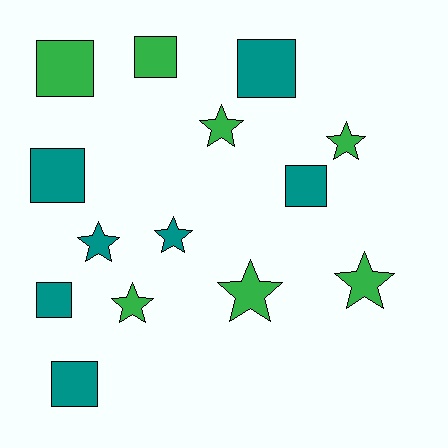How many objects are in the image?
There are 14 objects.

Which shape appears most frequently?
Square, with 7 objects.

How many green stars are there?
There are 5 green stars.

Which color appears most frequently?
Green, with 7 objects.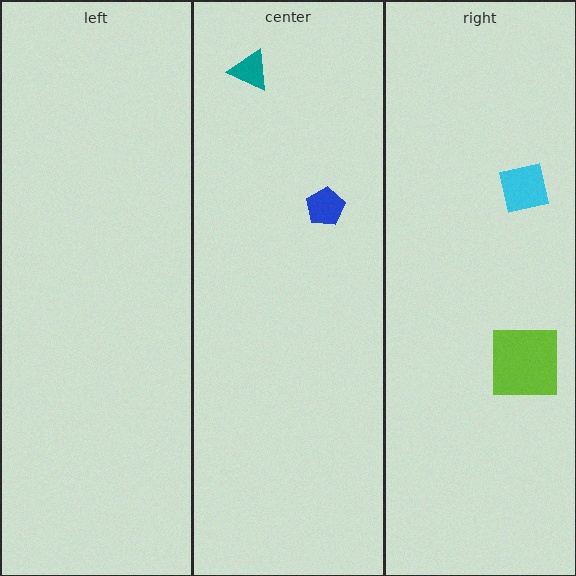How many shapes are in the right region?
2.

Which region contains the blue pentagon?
The center region.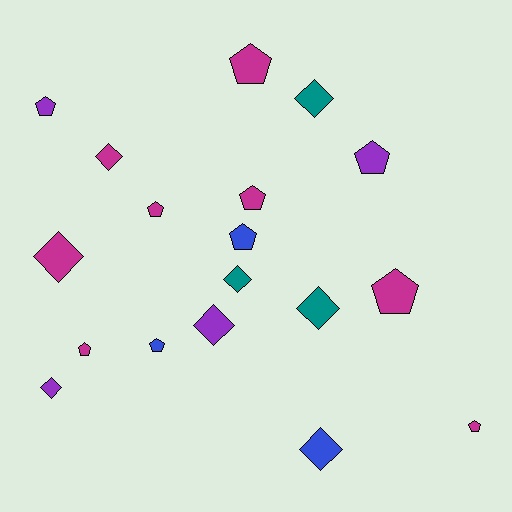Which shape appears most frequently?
Pentagon, with 10 objects.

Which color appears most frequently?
Magenta, with 8 objects.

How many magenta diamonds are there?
There are 2 magenta diamonds.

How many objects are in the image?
There are 18 objects.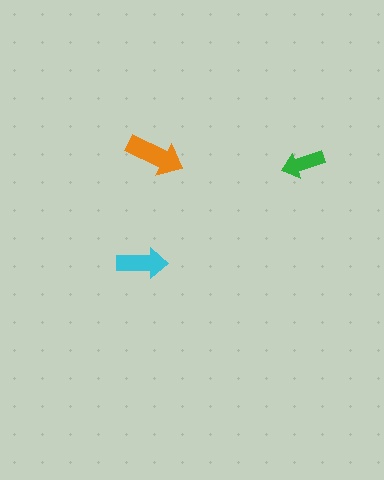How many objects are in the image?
There are 3 objects in the image.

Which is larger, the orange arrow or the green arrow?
The orange one.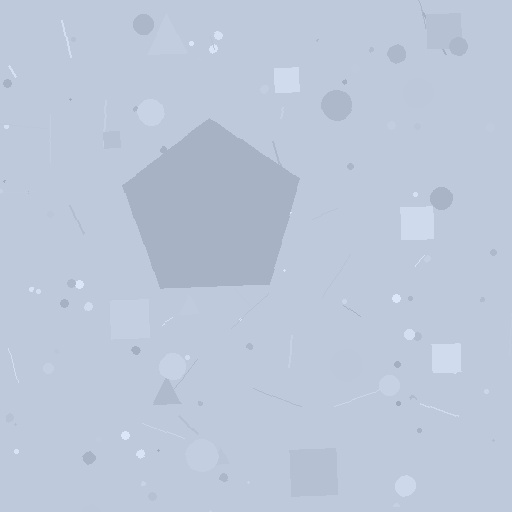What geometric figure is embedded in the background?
A pentagon is embedded in the background.